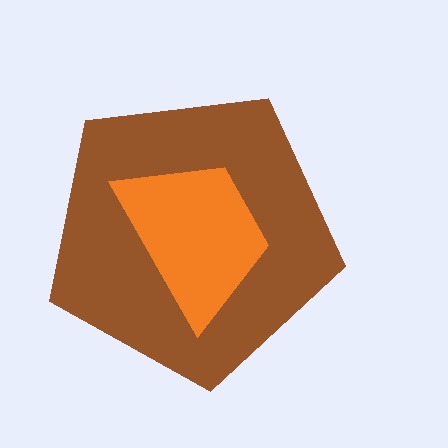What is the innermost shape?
The orange trapezoid.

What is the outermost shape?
The brown pentagon.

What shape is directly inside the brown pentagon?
The orange trapezoid.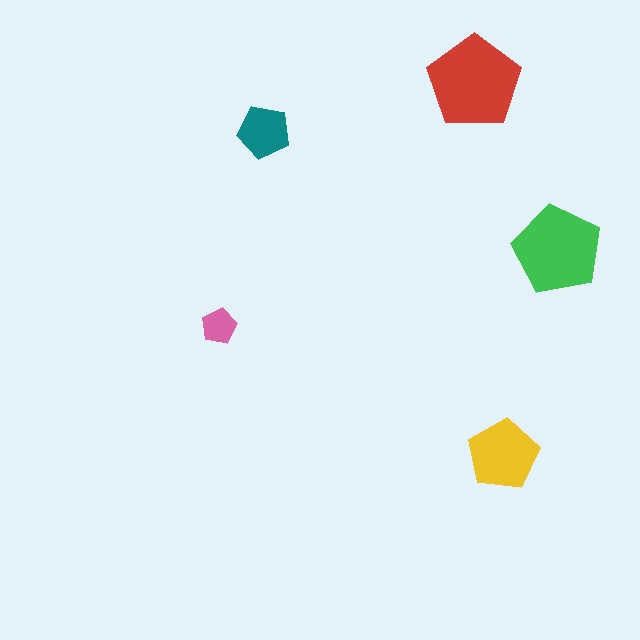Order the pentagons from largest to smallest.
the red one, the green one, the yellow one, the teal one, the pink one.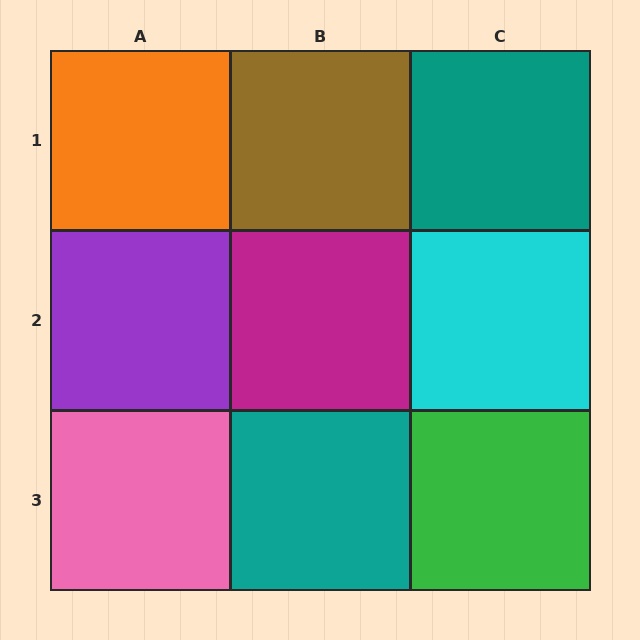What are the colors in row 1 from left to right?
Orange, brown, teal.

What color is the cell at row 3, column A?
Pink.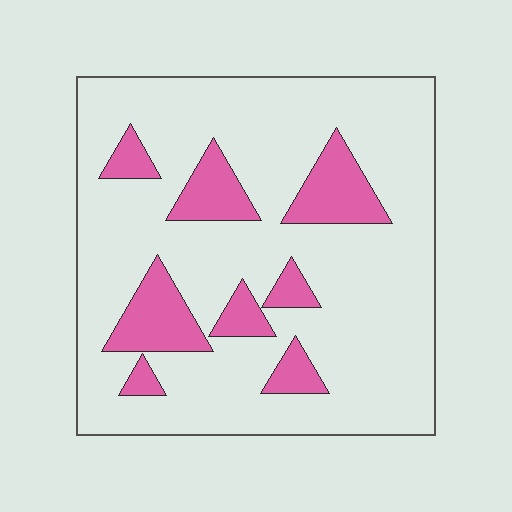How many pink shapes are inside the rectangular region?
8.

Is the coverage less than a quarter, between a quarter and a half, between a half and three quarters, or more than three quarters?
Less than a quarter.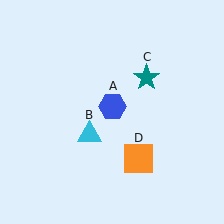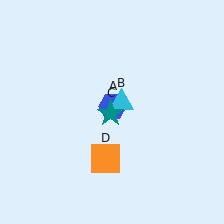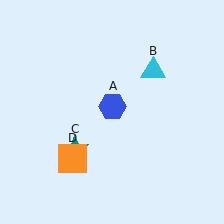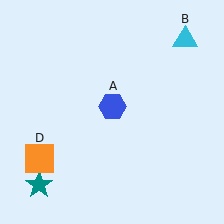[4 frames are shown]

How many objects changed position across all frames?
3 objects changed position: cyan triangle (object B), teal star (object C), orange square (object D).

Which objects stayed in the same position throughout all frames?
Blue hexagon (object A) remained stationary.